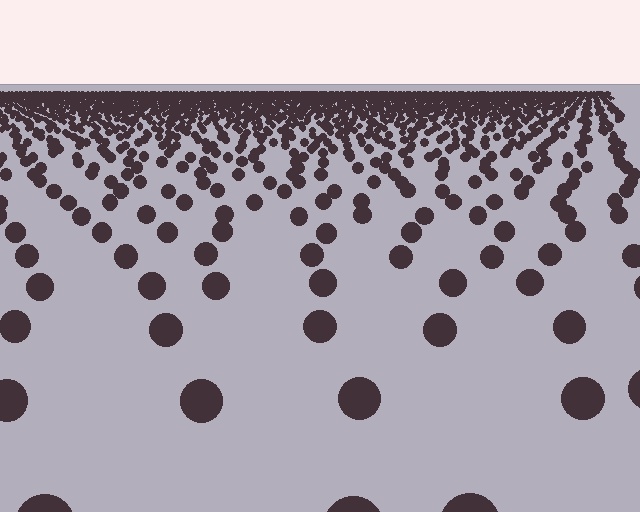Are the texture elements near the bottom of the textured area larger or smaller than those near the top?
Larger. Near the bottom, elements are closer to the viewer and appear at a bigger on-screen size.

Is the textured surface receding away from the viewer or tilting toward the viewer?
The surface is receding away from the viewer. Texture elements get smaller and denser toward the top.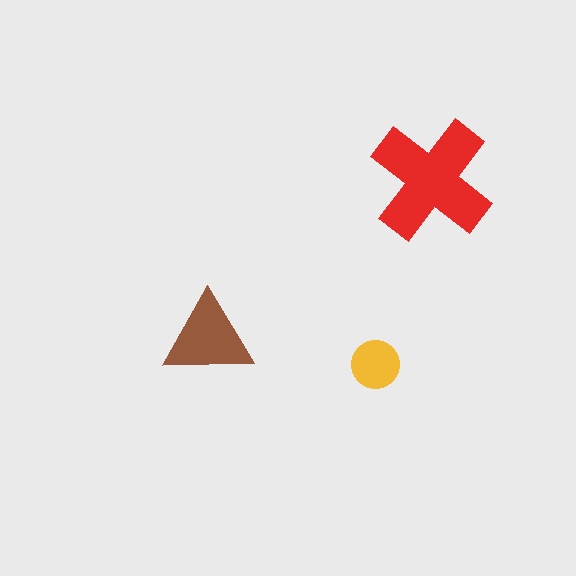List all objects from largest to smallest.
The red cross, the brown triangle, the yellow circle.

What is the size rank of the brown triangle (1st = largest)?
2nd.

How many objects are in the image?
There are 3 objects in the image.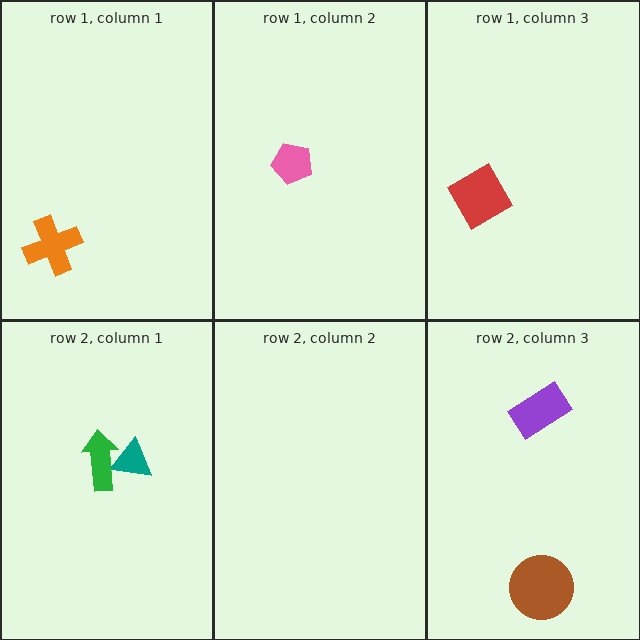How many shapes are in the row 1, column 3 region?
1.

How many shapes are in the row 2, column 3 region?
2.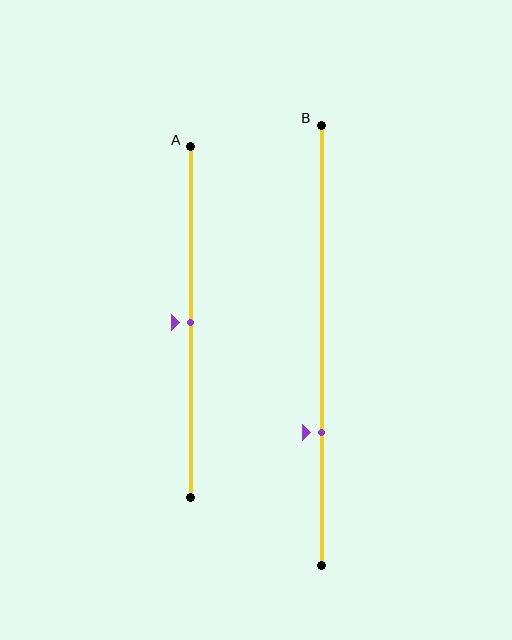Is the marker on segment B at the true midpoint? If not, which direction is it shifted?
No, the marker on segment B is shifted downward by about 20% of the segment length.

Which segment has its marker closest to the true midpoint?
Segment A has its marker closest to the true midpoint.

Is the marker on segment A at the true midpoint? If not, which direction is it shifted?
Yes, the marker on segment A is at the true midpoint.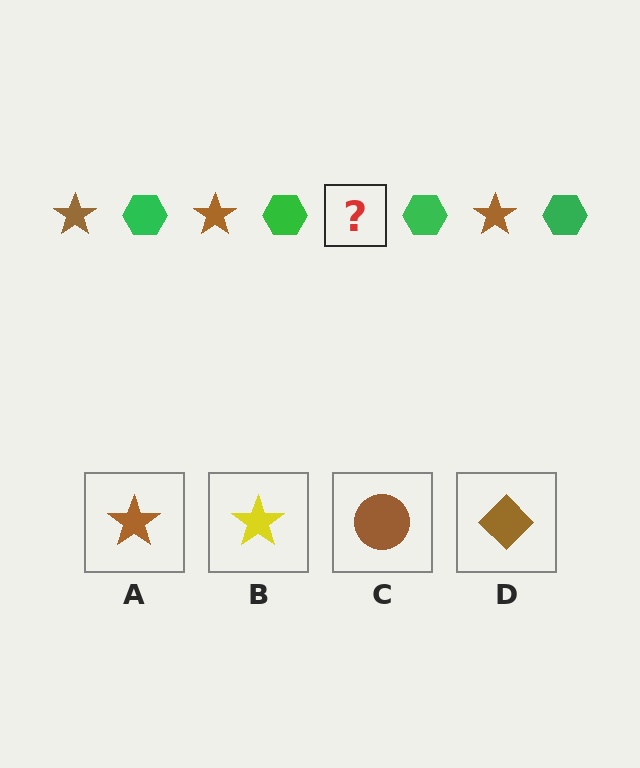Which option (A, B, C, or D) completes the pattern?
A.